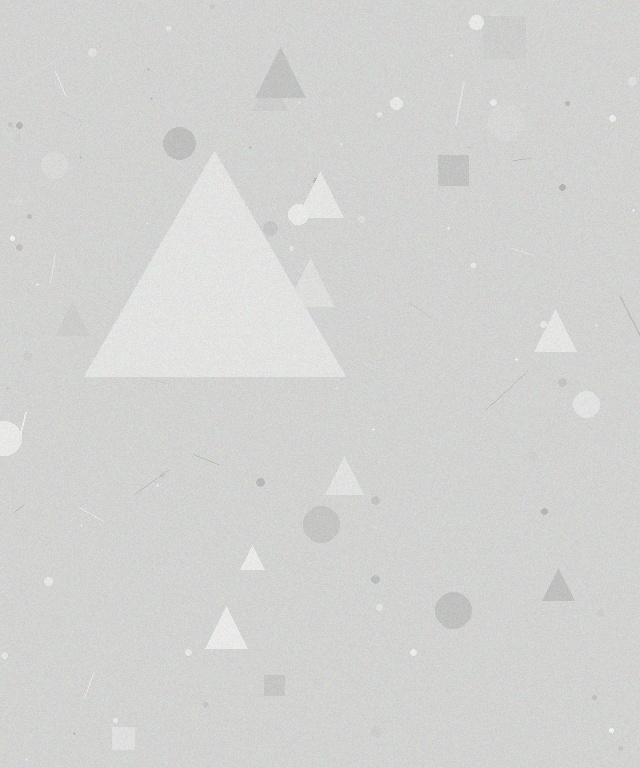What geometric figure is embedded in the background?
A triangle is embedded in the background.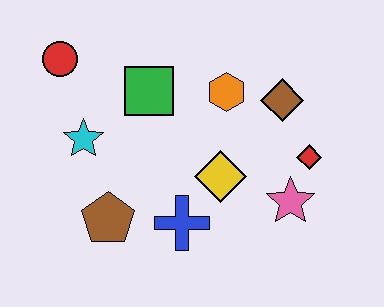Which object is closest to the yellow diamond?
The blue cross is closest to the yellow diamond.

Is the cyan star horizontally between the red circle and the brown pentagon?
Yes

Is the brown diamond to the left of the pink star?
Yes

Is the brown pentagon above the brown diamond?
No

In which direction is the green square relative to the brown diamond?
The green square is to the left of the brown diamond.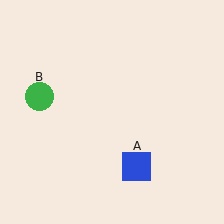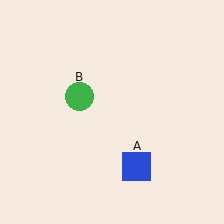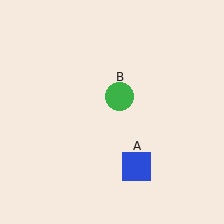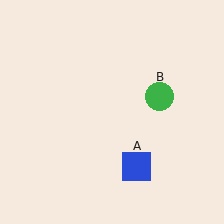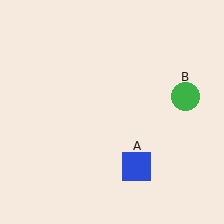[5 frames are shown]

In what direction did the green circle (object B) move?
The green circle (object B) moved right.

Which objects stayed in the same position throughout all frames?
Blue square (object A) remained stationary.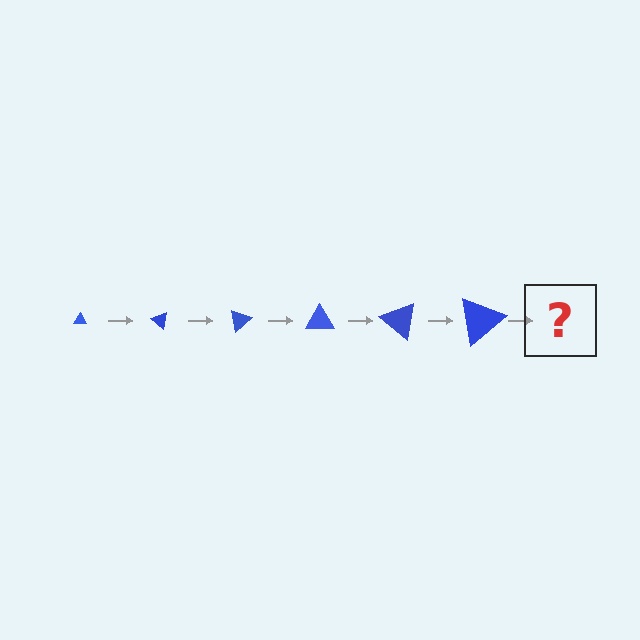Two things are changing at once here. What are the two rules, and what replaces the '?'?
The two rules are that the triangle grows larger each step and it rotates 40 degrees each step. The '?' should be a triangle, larger than the previous one and rotated 240 degrees from the start.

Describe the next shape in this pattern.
It should be a triangle, larger than the previous one and rotated 240 degrees from the start.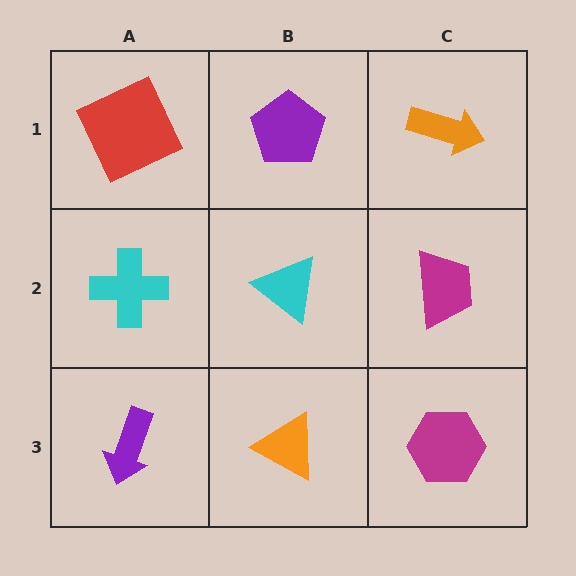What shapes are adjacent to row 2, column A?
A red square (row 1, column A), a purple arrow (row 3, column A), a cyan triangle (row 2, column B).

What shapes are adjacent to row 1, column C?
A magenta trapezoid (row 2, column C), a purple pentagon (row 1, column B).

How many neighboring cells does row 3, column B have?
3.